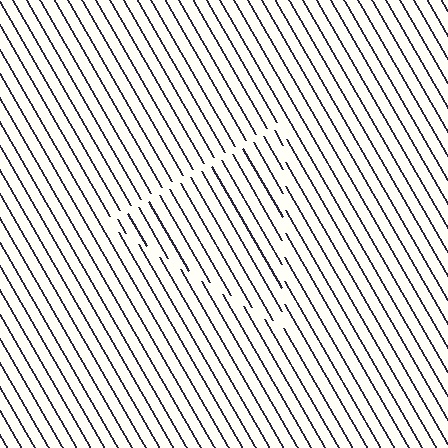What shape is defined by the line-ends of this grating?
An illusory triangle. The interior of the shape contains the same grating, shifted by half a period — the contour is defined by the phase discontinuity where line-ends from the inner and outer gratings abut.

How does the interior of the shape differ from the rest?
The interior of the shape contains the same grating, shifted by half a period — the contour is defined by the phase discontinuity where line-ends from the inner and outer gratings abut.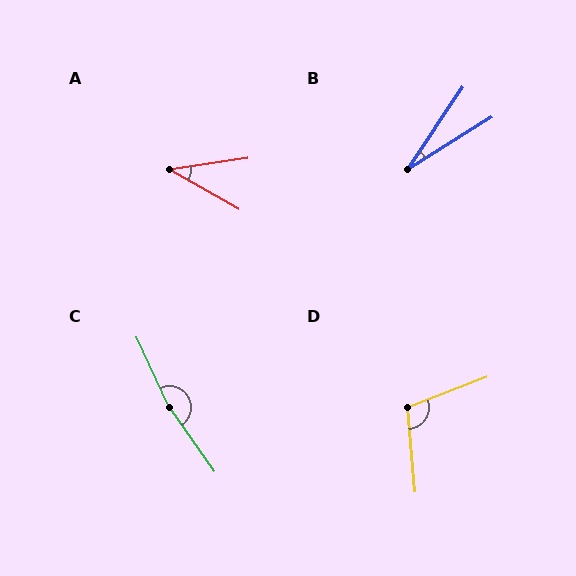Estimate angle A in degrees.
Approximately 37 degrees.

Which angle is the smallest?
B, at approximately 24 degrees.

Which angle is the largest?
C, at approximately 170 degrees.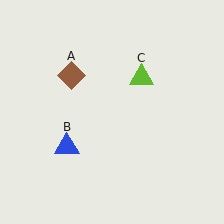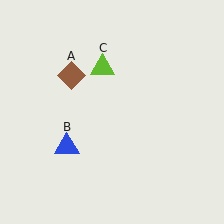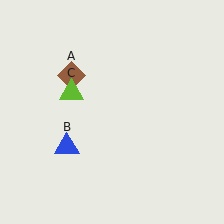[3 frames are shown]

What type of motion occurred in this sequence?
The lime triangle (object C) rotated counterclockwise around the center of the scene.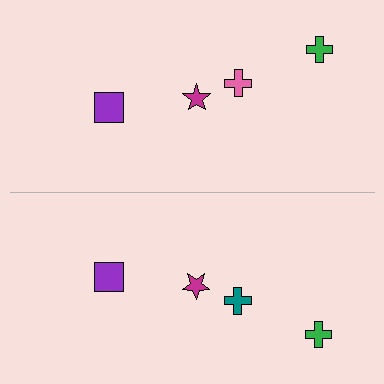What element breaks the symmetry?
The teal cross on the bottom side breaks the symmetry — its mirror counterpart is pink.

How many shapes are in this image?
There are 8 shapes in this image.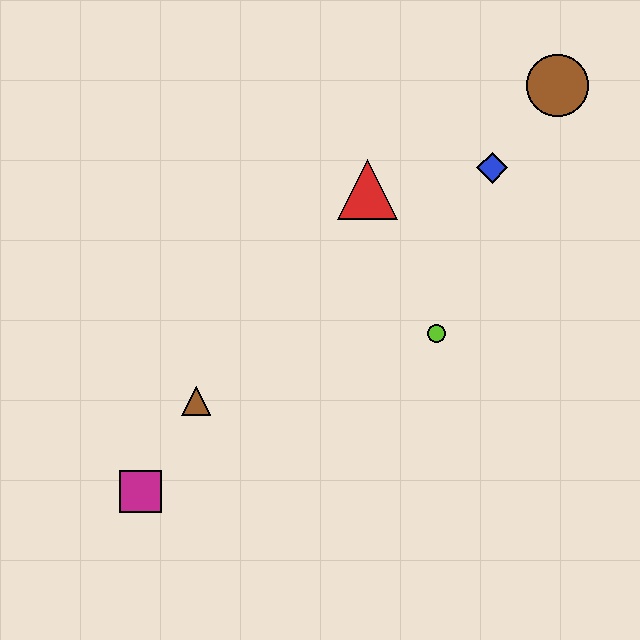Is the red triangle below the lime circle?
No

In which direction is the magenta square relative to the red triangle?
The magenta square is below the red triangle.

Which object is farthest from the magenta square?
The brown circle is farthest from the magenta square.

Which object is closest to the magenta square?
The brown triangle is closest to the magenta square.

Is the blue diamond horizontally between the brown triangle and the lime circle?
No